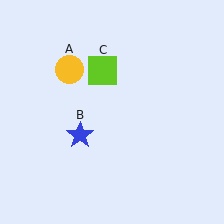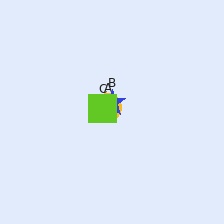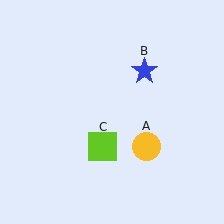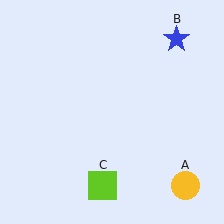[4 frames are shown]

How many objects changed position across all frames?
3 objects changed position: yellow circle (object A), blue star (object B), lime square (object C).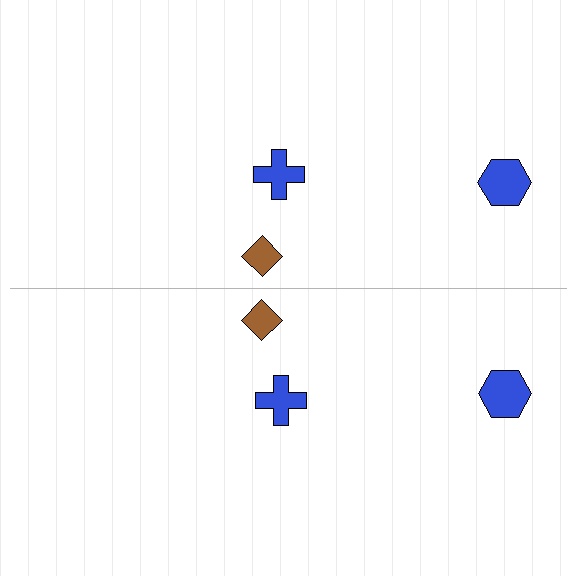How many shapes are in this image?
There are 6 shapes in this image.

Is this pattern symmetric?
Yes, this pattern has bilateral (reflection) symmetry.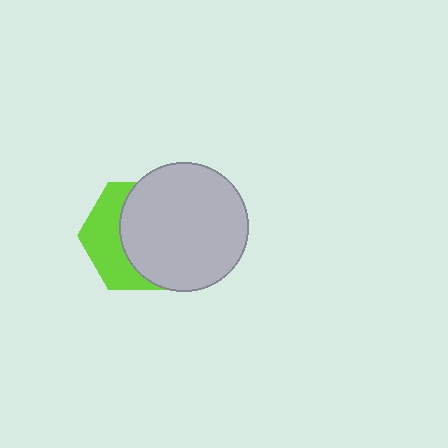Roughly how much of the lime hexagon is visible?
A small part of it is visible (roughly 39%).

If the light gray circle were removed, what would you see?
You would see the complete lime hexagon.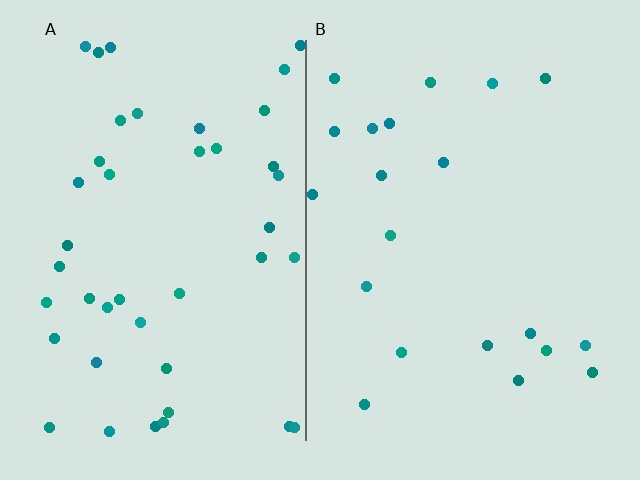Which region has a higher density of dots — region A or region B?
A (the left).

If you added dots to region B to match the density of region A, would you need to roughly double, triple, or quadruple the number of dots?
Approximately double.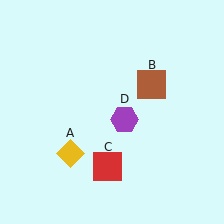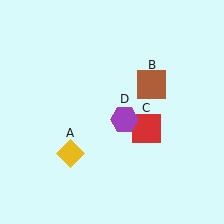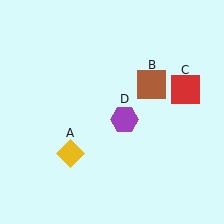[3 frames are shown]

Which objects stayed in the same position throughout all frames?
Yellow diamond (object A) and brown square (object B) and purple hexagon (object D) remained stationary.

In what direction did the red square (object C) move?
The red square (object C) moved up and to the right.